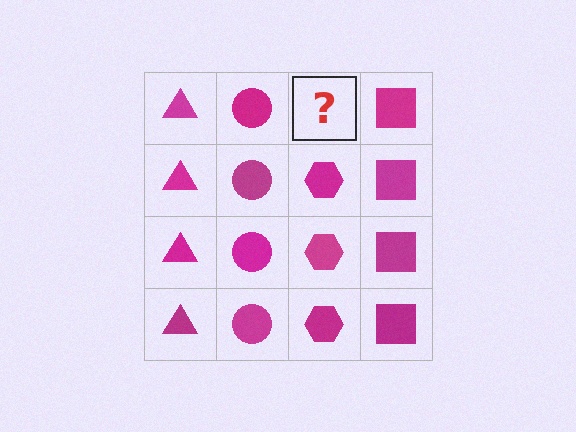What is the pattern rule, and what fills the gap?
The rule is that each column has a consistent shape. The gap should be filled with a magenta hexagon.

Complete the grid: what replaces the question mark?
The question mark should be replaced with a magenta hexagon.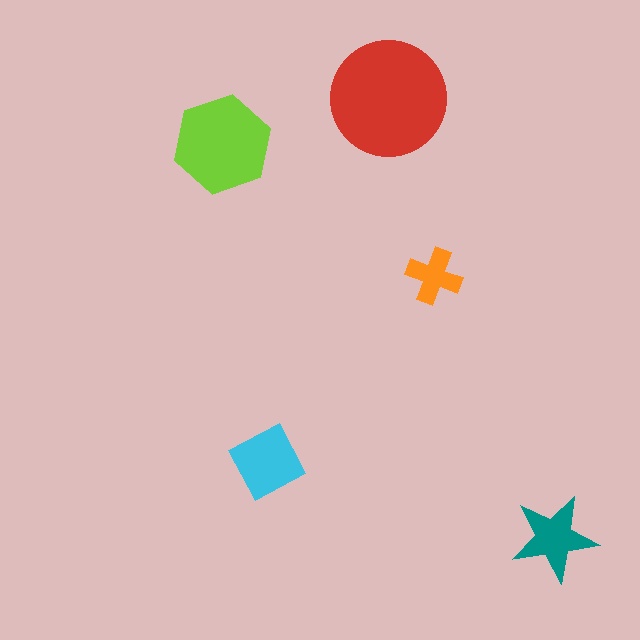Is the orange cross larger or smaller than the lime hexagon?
Smaller.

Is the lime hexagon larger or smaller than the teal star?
Larger.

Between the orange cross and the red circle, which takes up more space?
The red circle.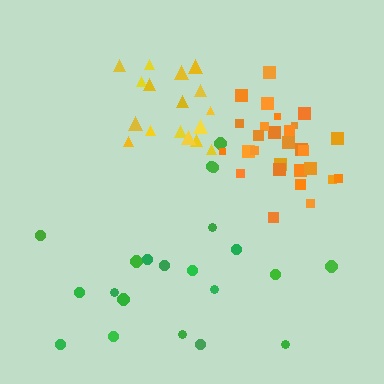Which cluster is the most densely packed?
Orange.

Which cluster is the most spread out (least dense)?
Green.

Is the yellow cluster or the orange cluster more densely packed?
Orange.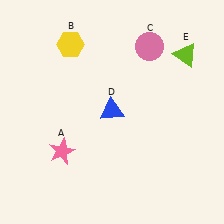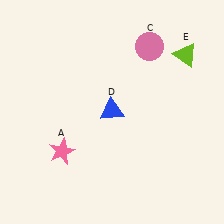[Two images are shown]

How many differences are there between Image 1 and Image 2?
There is 1 difference between the two images.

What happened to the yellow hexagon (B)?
The yellow hexagon (B) was removed in Image 2. It was in the top-left area of Image 1.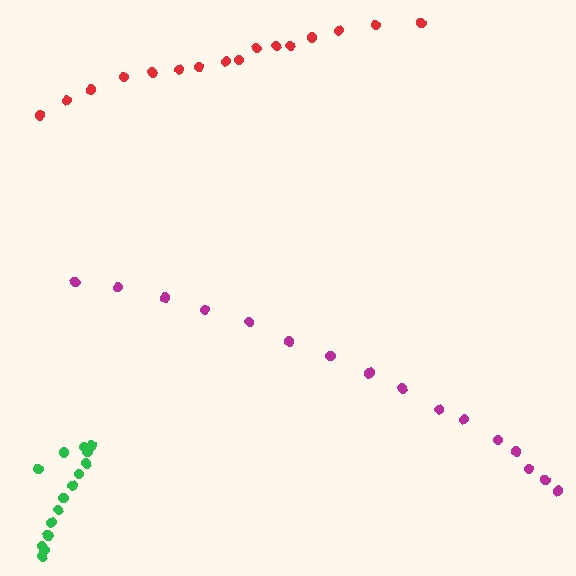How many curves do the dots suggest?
There are 3 distinct paths.